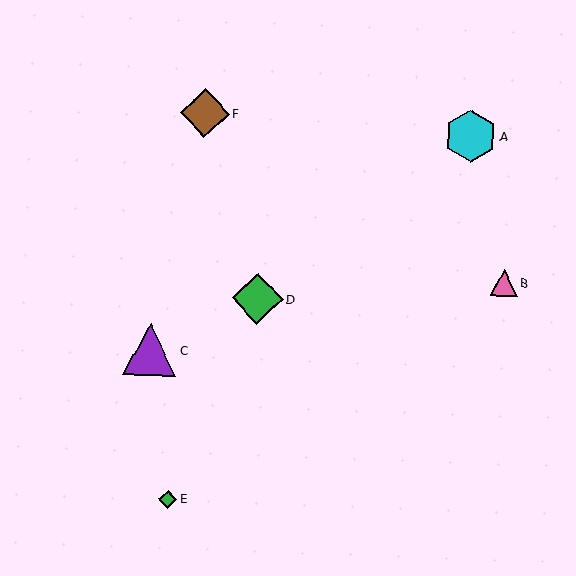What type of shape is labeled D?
Shape D is a green diamond.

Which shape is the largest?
The purple triangle (labeled C) is the largest.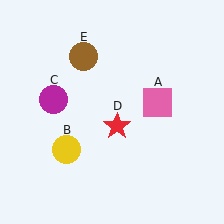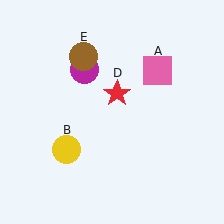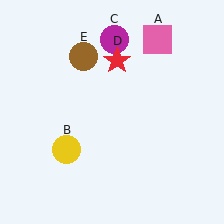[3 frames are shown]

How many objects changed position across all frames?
3 objects changed position: pink square (object A), magenta circle (object C), red star (object D).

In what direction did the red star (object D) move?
The red star (object D) moved up.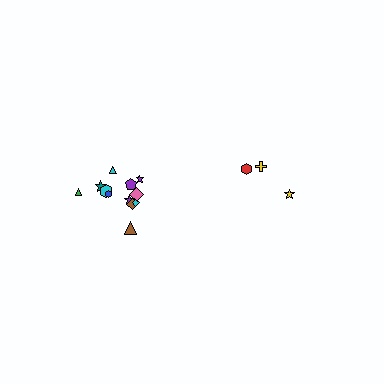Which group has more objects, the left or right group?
The left group.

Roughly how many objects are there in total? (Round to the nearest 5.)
Roughly 15 objects in total.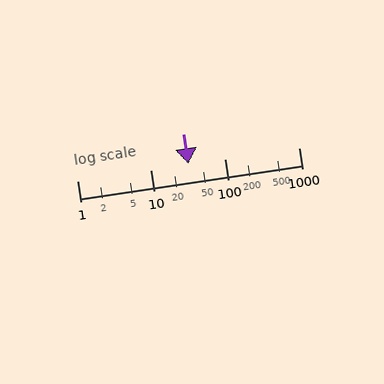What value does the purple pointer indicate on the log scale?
The pointer indicates approximately 32.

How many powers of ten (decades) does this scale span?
The scale spans 3 decades, from 1 to 1000.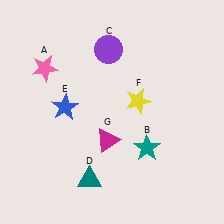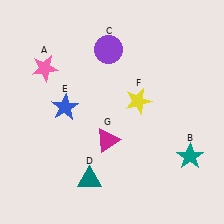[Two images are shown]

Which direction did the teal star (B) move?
The teal star (B) moved right.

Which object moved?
The teal star (B) moved right.